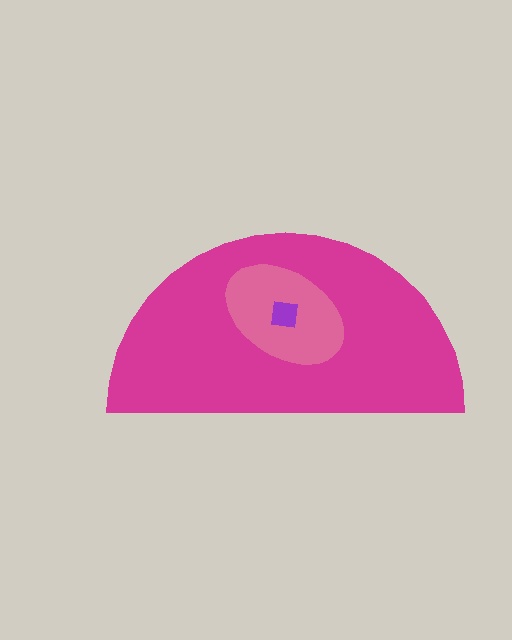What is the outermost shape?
The magenta semicircle.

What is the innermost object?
The purple square.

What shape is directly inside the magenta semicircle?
The pink ellipse.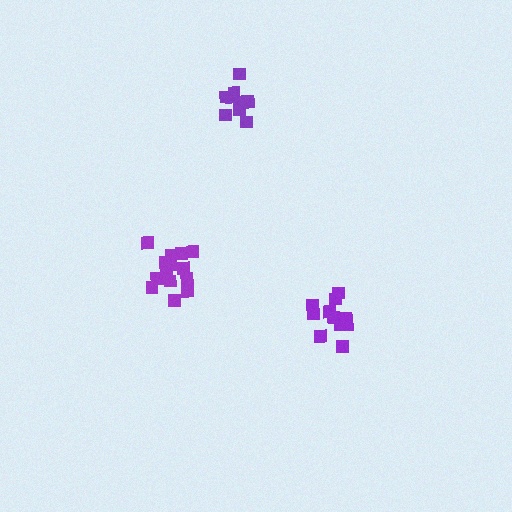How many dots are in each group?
Group 1: 12 dots, Group 2: 9 dots, Group 3: 14 dots (35 total).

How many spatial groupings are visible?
There are 3 spatial groupings.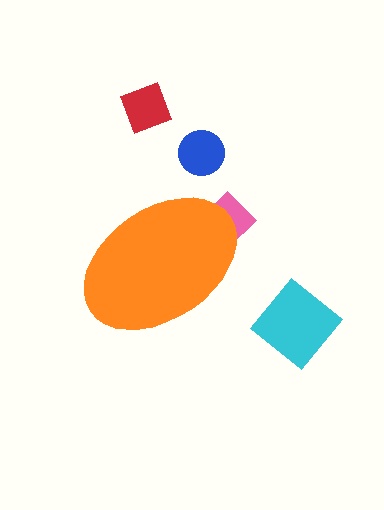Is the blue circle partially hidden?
No, the blue circle is fully visible.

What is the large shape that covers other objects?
An orange ellipse.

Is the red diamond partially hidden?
No, the red diamond is fully visible.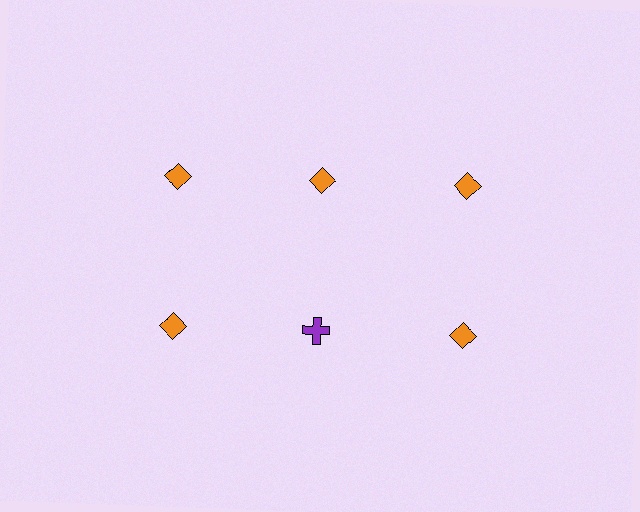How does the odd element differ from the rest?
It differs in both color (purple instead of orange) and shape (cross instead of diamond).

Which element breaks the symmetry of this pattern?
The purple cross in the second row, second from left column breaks the symmetry. All other shapes are orange diamonds.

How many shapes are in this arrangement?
There are 6 shapes arranged in a grid pattern.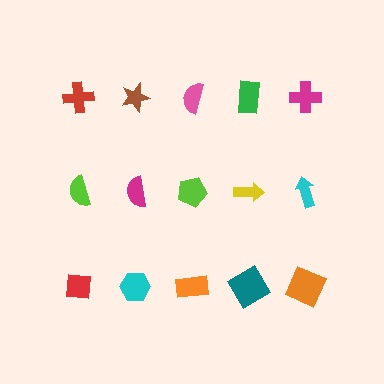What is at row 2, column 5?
A cyan arrow.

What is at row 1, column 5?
A magenta cross.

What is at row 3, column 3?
An orange rectangle.